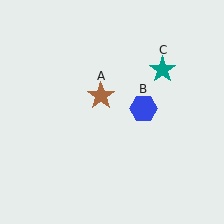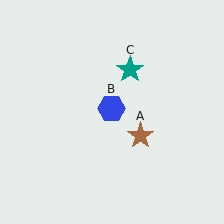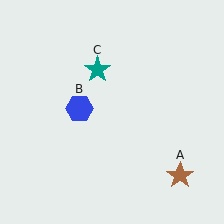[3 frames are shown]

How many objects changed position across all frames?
3 objects changed position: brown star (object A), blue hexagon (object B), teal star (object C).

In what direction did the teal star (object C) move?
The teal star (object C) moved left.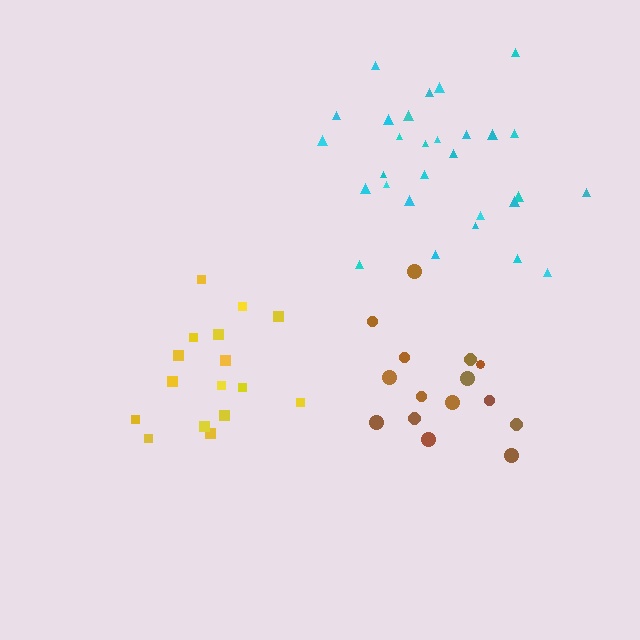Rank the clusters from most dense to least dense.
yellow, cyan, brown.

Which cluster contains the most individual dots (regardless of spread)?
Cyan (29).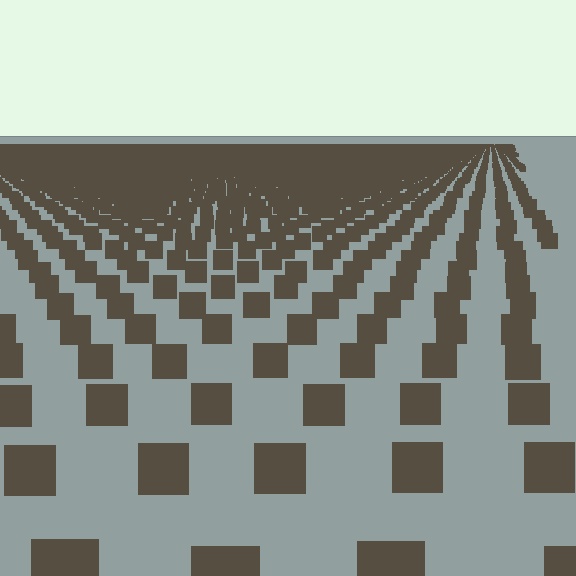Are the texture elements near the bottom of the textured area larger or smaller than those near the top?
Larger. Near the bottom, elements are closer to the viewer and appear at a bigger on-screen size.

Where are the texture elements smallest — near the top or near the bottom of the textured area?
Near the top.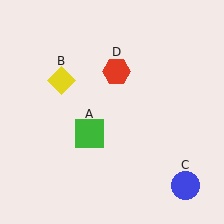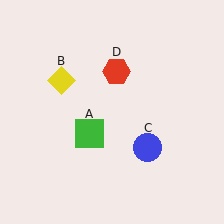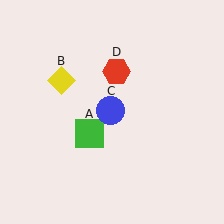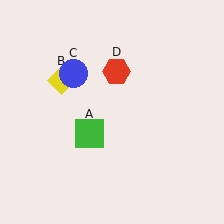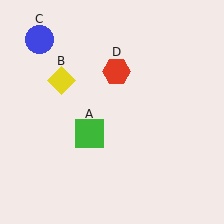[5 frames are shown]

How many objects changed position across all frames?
1 object changed position: blue circle (object C).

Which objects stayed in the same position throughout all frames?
Green square (object A) and yellow diamond (object B) and red hexagon (object D) remained stationary.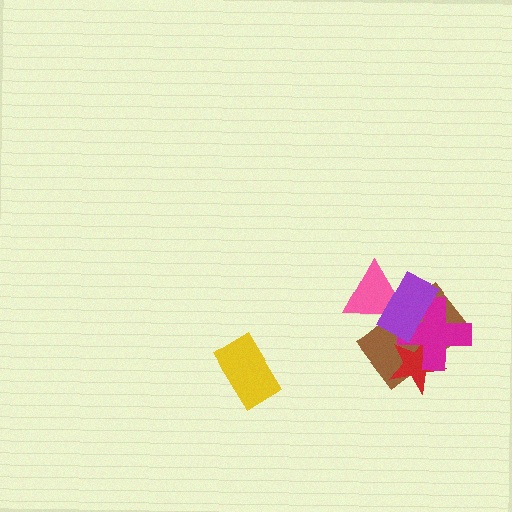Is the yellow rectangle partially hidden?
No, no other shape covers it.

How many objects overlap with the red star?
2 objects overlap with the red star.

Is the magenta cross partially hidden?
Yes, it is partially covered by another shape.